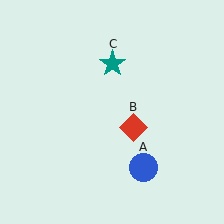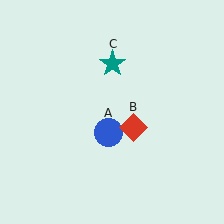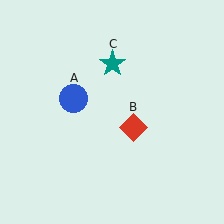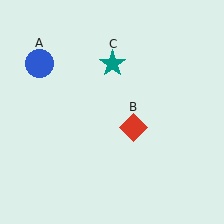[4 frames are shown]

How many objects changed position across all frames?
1 object changed position: blue circle (object A).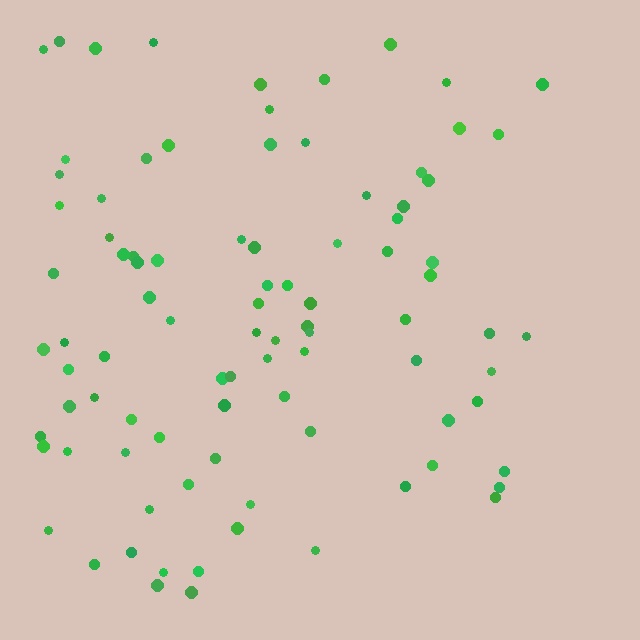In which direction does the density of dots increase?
From right to left, with the left side densest.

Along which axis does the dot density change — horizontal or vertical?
Horizontal.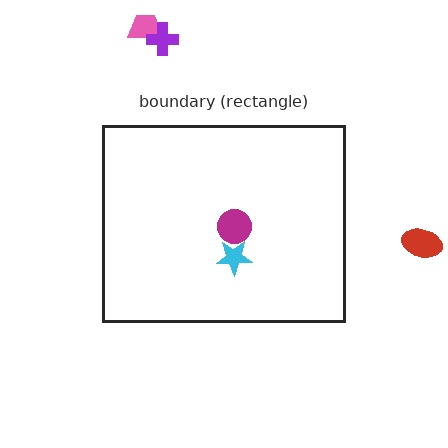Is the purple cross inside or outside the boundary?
Outside.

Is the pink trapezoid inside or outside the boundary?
Outside.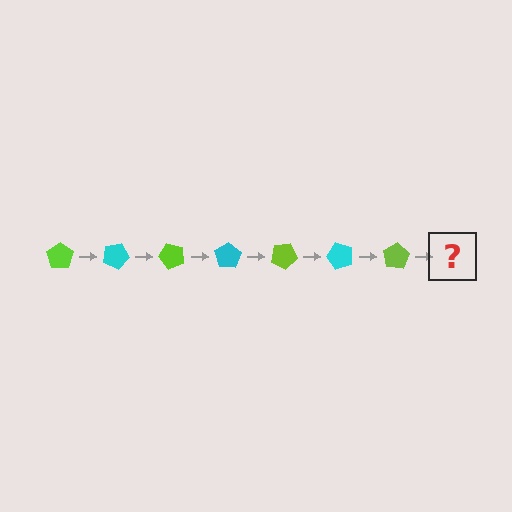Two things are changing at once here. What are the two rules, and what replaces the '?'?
The two rules are that it rotates 25 degrees each step and the color cycles through lime and cyan. The '?' should be a cyan pentagon, rotated 175 degrees from the start.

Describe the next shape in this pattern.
It should be a cyan pentagon, rotated 175 degrees from the start.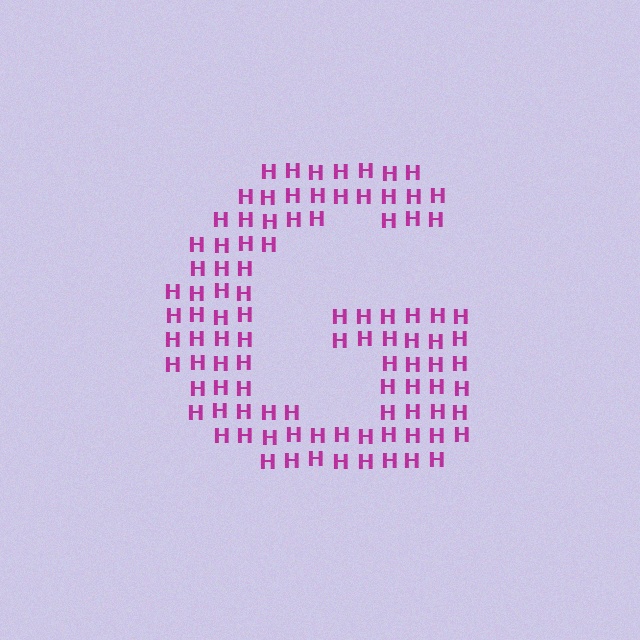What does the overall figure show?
The overall figure shows the letter G.